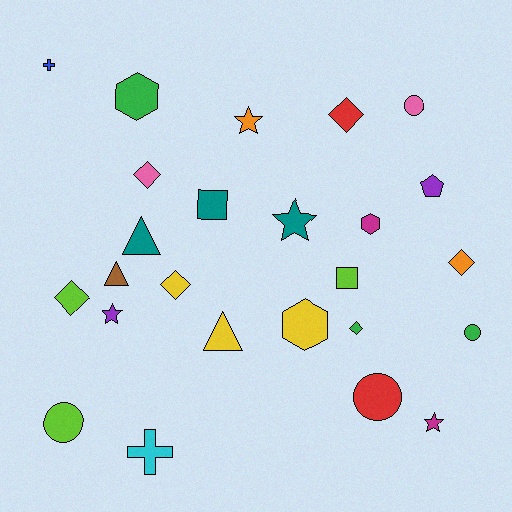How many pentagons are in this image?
There is 1 pentagon.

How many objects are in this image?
There are 25 objects.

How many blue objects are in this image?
There is 1 blue object.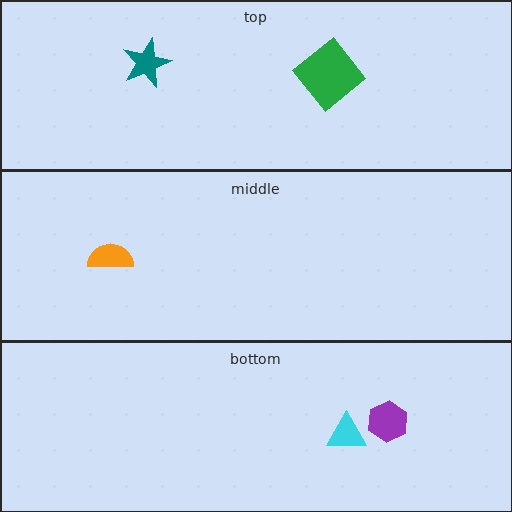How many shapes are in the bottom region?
2.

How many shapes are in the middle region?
1.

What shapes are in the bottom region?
The purple hexagon, the cyan triangle.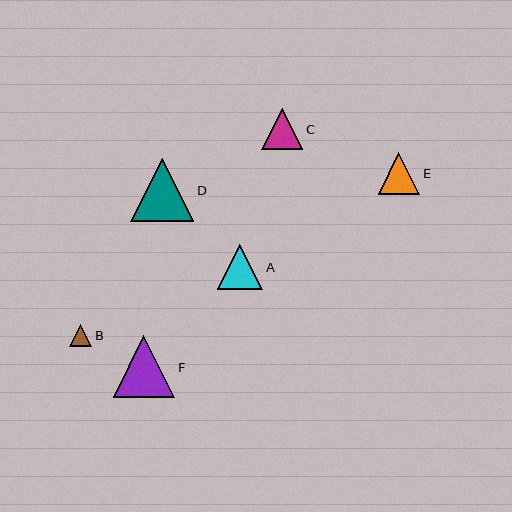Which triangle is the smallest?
Triangle B is the smallest with a size of approximately 22 pixels.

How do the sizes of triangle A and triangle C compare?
Triangle A and triangle C are approximately the same size.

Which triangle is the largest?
Triangle D is the largest with a size of approximately 63 pixels.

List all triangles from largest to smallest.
From largest to smallest: D, F, A, E, C, B.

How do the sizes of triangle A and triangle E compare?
Triangle A and triangle E are approximately the same size.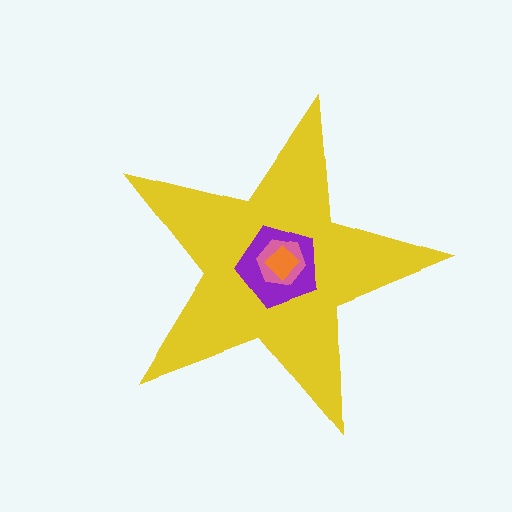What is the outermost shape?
The yellow star.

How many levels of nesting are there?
4.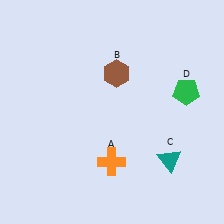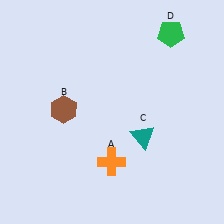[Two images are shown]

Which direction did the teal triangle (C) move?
The teal triangle (C) moved left.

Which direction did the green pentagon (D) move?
The green pentagon (D) moved up.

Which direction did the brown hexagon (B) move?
The brown hexagon (B) moved left.